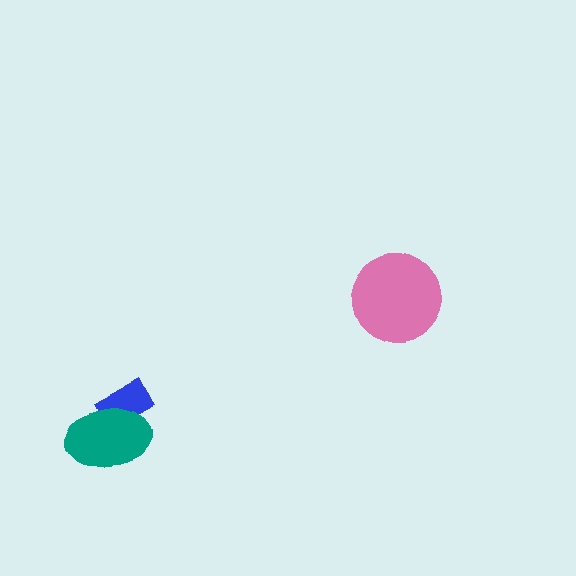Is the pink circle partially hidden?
No, no other shape covers it.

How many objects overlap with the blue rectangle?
1 object overlaps with the blue rectangle.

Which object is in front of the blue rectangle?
The teal ellipse is in front of the blue rectangle.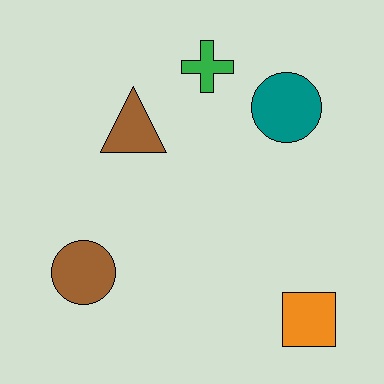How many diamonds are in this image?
There are no diamonds.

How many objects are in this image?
There are 5 objects.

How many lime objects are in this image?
There are no lime objects.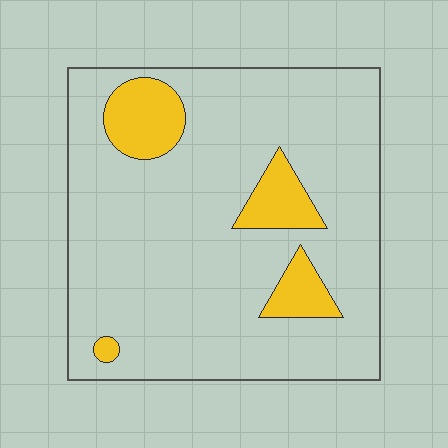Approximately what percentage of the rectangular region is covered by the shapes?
Approximately 15%.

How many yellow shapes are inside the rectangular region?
4.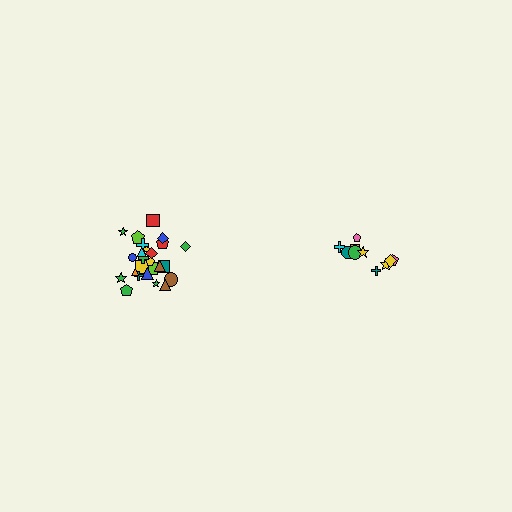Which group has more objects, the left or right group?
The left group.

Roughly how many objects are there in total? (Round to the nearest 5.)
Roughly 35 objects in total.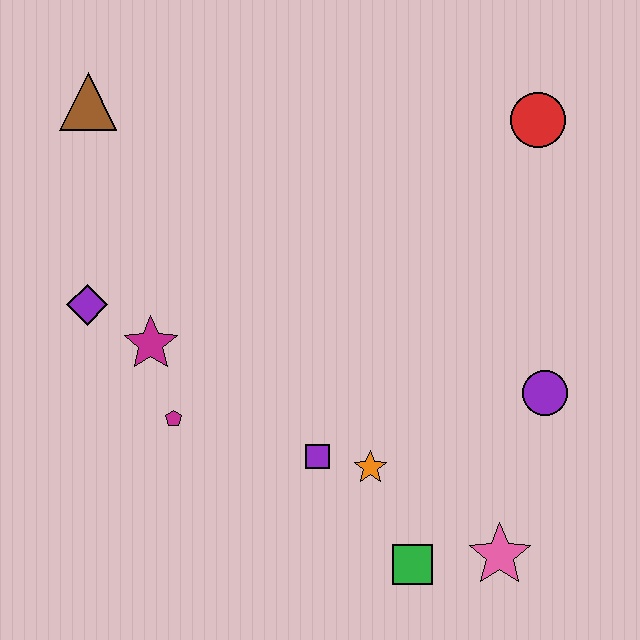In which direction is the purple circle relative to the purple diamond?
The purple circle is to the right of the purple diamond.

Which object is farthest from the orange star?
The brown triangle is farthest from the orange star.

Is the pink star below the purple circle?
Yes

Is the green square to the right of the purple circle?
No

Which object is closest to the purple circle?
The pink star is closest to the purple circle.